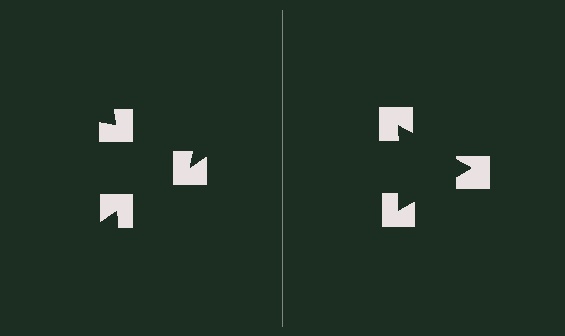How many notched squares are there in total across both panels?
6 — 3 on each side.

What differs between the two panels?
The notched squares are positioned identically on both sides; only the wedge orientations differ. On the right they align to a triangle; on the left they are misaligned.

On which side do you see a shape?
An illusory triangle appears on the right side. On the left side the wedge cuts are rotated, so no coherent shape forms.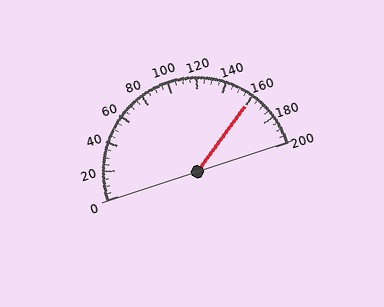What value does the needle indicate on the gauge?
The needle indicates approximately 160.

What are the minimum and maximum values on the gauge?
The gauge ranges from 0 to 200.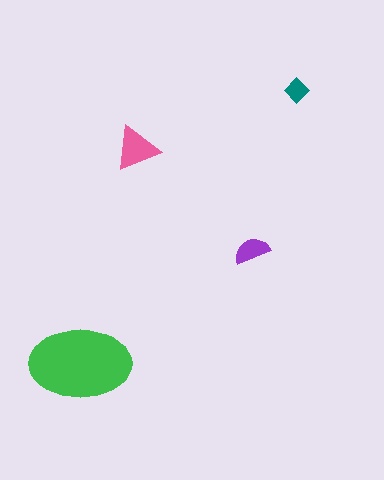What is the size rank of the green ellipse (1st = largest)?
1st.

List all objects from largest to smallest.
The green ellipse, the pink triangle, the purple semicircle, the teal diamond.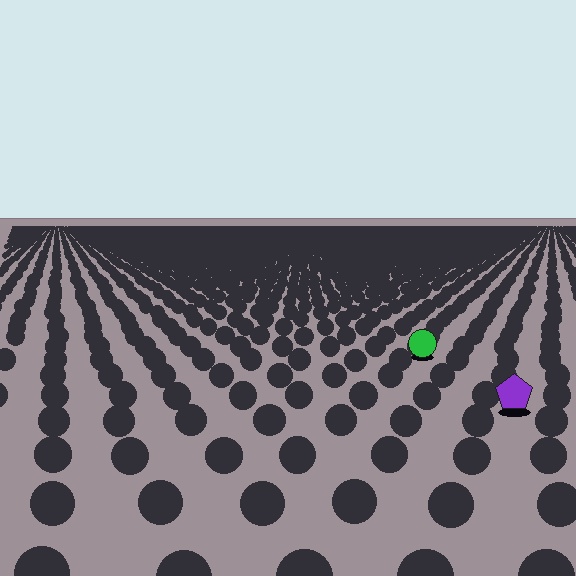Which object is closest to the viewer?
The purple pentagon is closest. The texture marks near it are larger and more spread out.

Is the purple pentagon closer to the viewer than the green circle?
Yes. The purple pentagon is closer — you can tell from the texture gradient: the ground texture is coarser near it.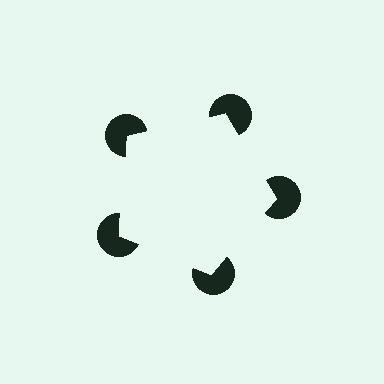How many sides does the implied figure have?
5 sides.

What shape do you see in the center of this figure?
An illusory pentagon — its edges are inferred from the aligned wedge cuts in the pac-man discs, not physically drawn.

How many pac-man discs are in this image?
There are 5 — one at each vertex of the illusory pentagon.